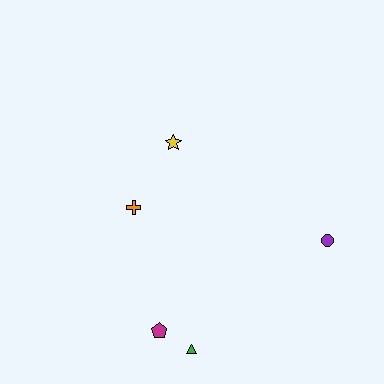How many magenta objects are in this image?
There is 1 magenta object.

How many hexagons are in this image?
There are no hexagons.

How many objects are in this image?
There are 5 objects.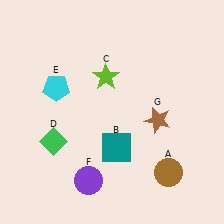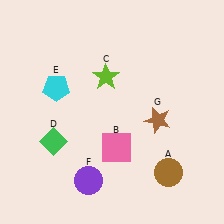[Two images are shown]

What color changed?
The square (B) changed from teal in Image 1 to pink in Image 2.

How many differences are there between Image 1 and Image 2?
There is 1 difference between the two images.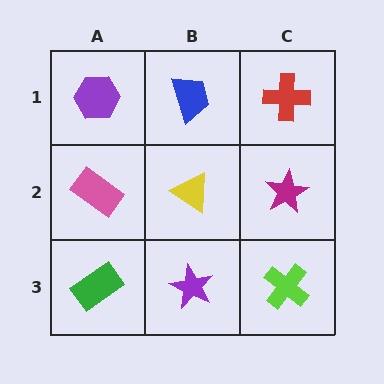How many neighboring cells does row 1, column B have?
3.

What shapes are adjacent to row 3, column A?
A pink rectangle (row 2, column A), a purple star (row 3, column B).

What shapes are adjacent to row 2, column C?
A red cross (row 1, column C), a lime cross (row 3, column C), a yellow triangle (row 2, column B).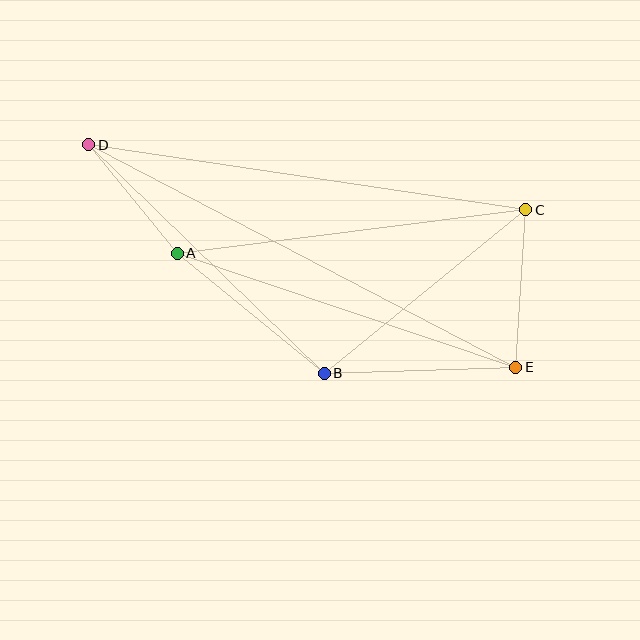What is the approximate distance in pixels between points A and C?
The distance between A and C is approximately 351 pixels.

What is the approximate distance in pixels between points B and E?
The distance between B and E is approximately 192 pixels.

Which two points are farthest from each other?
Points D and E are farthest from each other.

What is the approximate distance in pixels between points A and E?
The distance between A and E is approximately 357 pixels.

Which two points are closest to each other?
Points A and D are closest to each other.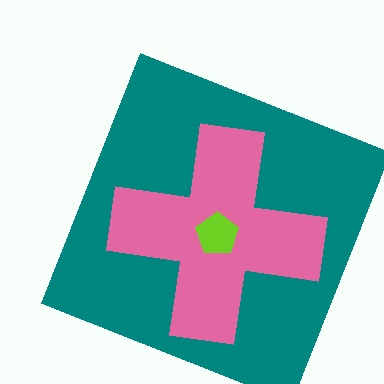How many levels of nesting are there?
3.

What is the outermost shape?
The teal square.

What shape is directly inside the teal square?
The pink cross.